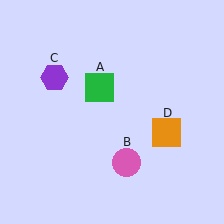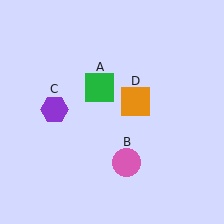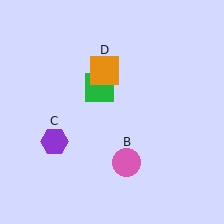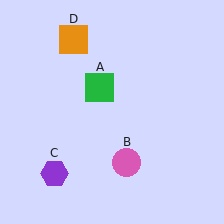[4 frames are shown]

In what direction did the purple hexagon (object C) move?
The purple hexagon (object C) moved down.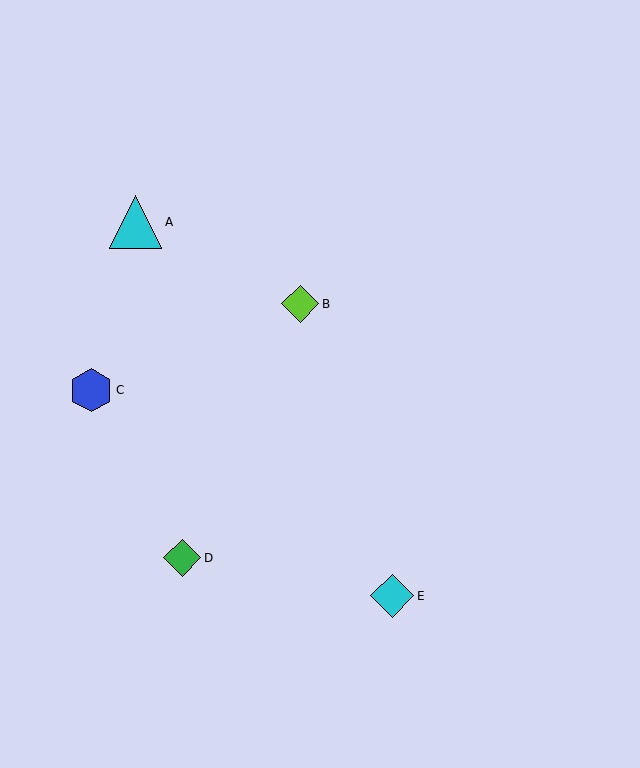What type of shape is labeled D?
Shape D is a green diamond.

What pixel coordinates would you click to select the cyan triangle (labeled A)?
Click at (136, 222) to select the cyan triangle A.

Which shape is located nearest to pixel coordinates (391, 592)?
The cyan diamond (labeled E) at (392, 596) is nearest to that location.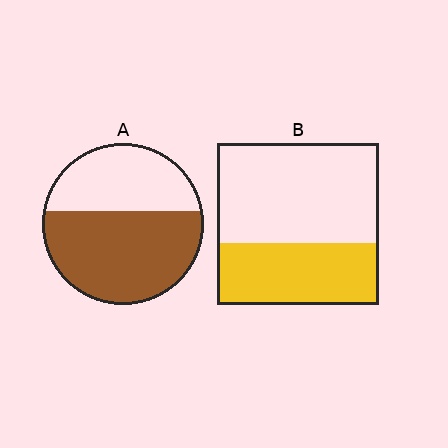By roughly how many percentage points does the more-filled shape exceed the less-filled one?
By roughly 20 percentage points (A over B).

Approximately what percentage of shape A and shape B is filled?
A is approximately 60% and B is approximately 40%.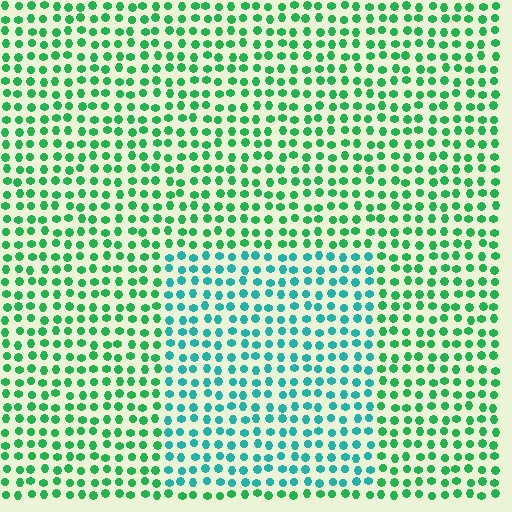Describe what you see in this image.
The image is filled with small green elements in a uniform arrangement. A rectangle-shaped region is visible where the elements are tinted to a slightly different hue, forming a subtle color boundary.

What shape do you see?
I see a rectangle.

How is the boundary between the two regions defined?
The boundary is defined purely by a slight shift in hue (about 38 degrees). Spacing, size, and orientation are identical on both sides.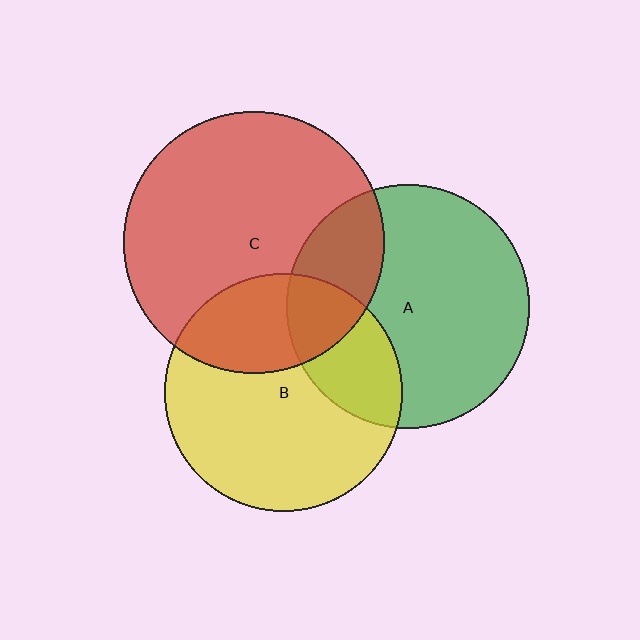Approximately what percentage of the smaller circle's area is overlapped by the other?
Approximately 25%.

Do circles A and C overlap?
Yes.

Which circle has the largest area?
Circle C (red).